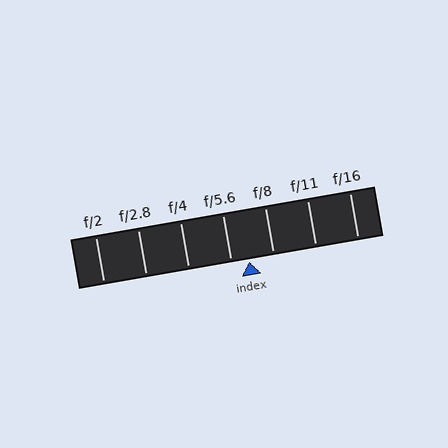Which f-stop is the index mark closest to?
The index mark is closest to f/5.6.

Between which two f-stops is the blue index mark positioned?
The index mark is between f/5.6 and f/8.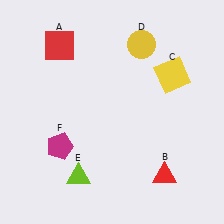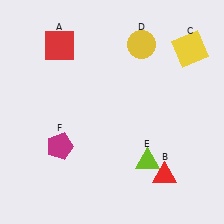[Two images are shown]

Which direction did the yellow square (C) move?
The yellow square (C) moved up.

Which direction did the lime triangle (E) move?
The lime triangle (E) moved right.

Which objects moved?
The objects that moved are: the yellow square (C), the lime triangle (E).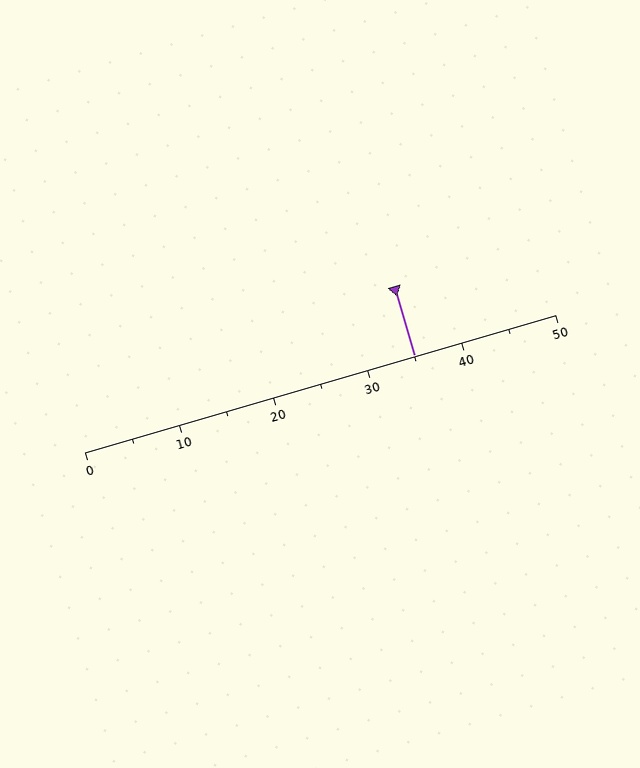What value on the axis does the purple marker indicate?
The marker indicates approximately 35.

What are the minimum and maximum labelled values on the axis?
The axis runs from 0 to 50.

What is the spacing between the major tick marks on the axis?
The major ticks are spaced 10 apart.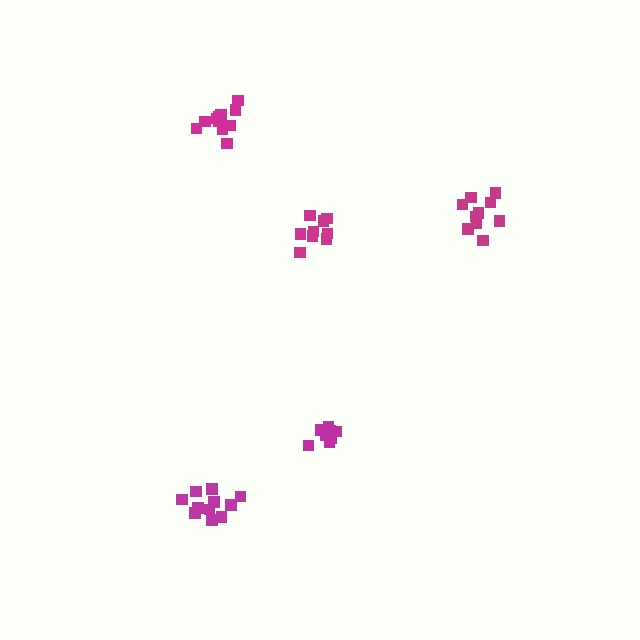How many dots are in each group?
Group 1: 9 dots, Group 2: 9 dots, Group 3: 12 dots, Group 4: 10 dots, Group 5: 11 dots (51 total).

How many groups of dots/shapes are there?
There are 5 groups.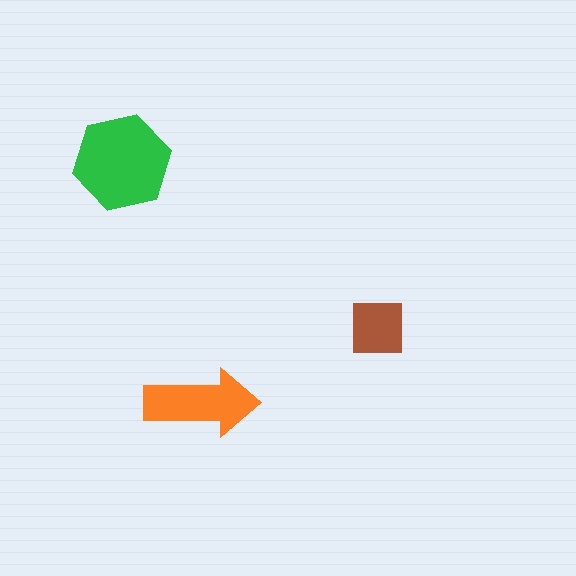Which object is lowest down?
The orange arrow is bottommost.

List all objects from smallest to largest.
The brown square, the orange arrow, the green hexagon.